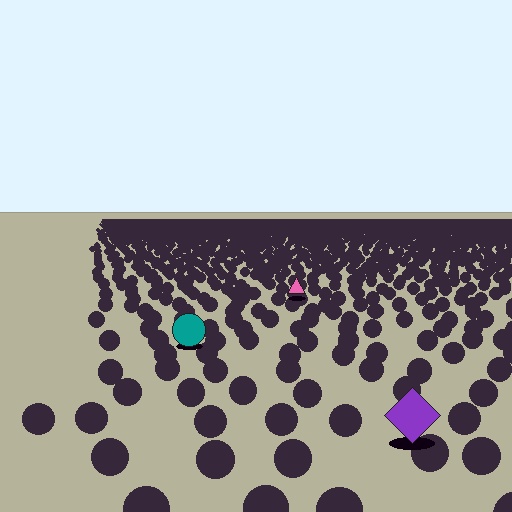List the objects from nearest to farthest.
From nearest to farthest: the purple diamond, the teal circle, the pink triangle.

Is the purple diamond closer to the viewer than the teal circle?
Yes. The purple diamond is closer — you can tell from the texture gradient: the ground texture is coarser near it.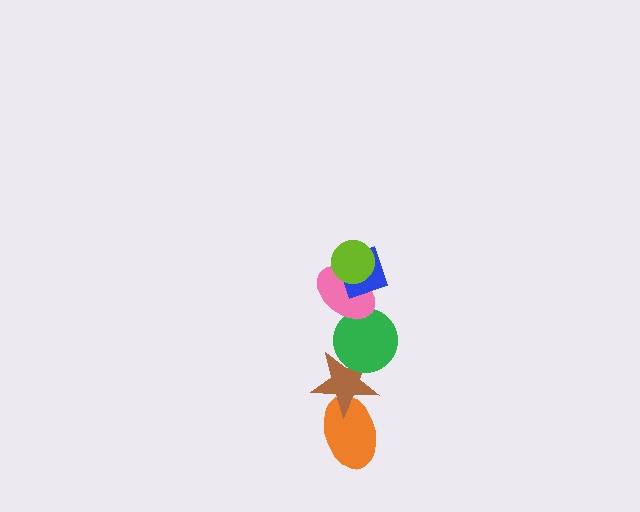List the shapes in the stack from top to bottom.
From top to bottom: the lime circle, the blue diamond, the pink ellipse, the green circle, the brown star, the orange ellipse.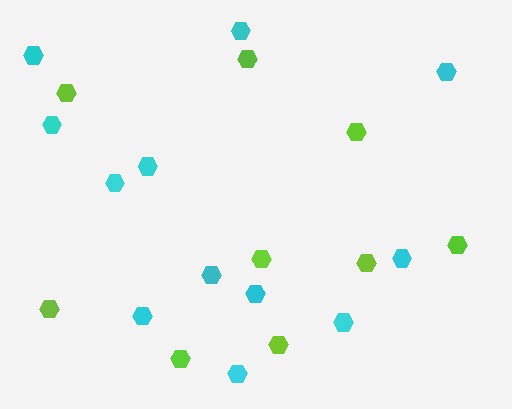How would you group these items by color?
There are 2 groups: one group of lime hexagons (9) and one group of cyan hexagons (12).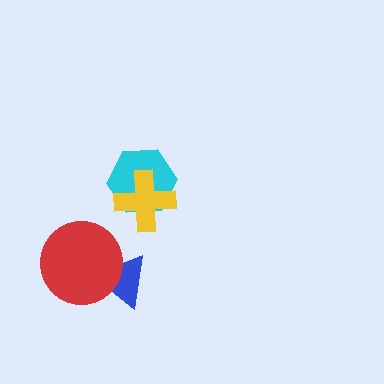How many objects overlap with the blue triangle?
1 object overlaps with the blue triangle.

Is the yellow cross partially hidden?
No, no other shape covers it.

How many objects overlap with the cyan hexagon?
1 object overlaps with the cyan hexagon.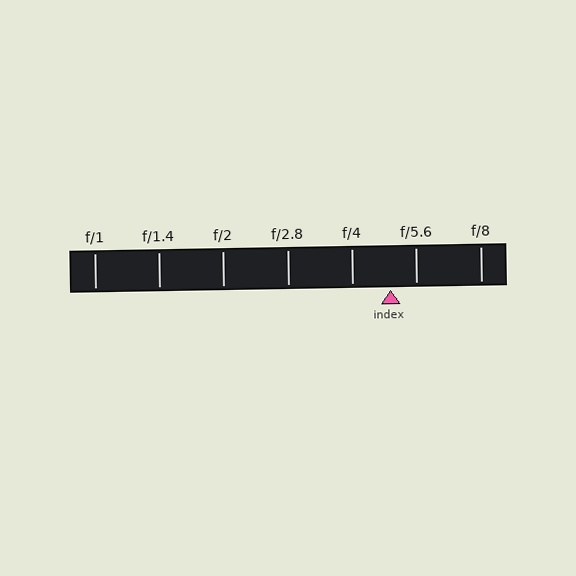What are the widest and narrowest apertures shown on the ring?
The widest aperture shown is f/1 and the narrowest is f/8.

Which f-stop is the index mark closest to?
The index mark is closest to f/5.6.